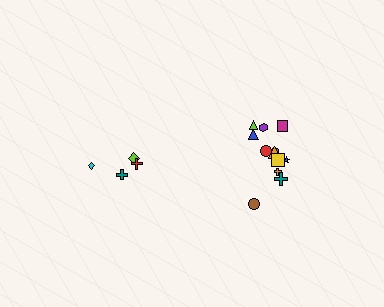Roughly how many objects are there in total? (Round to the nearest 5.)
Roughly 15 objects in total.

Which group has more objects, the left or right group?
The right group.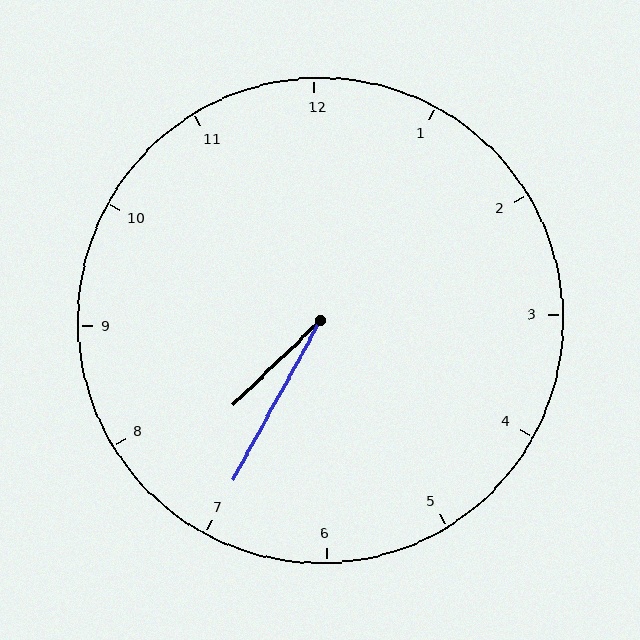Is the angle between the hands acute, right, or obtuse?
It is acute.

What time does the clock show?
7:35.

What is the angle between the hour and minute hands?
Approximately 18 degrees.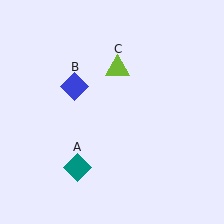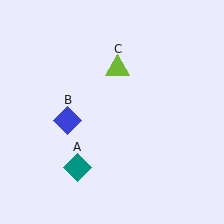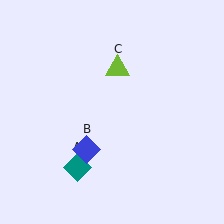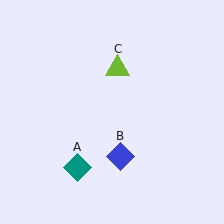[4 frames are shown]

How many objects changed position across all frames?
1 object changed position: blue diamond (object B).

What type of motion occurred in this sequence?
The blue diamond (object B) rotated counterclockwise around the center of the scene.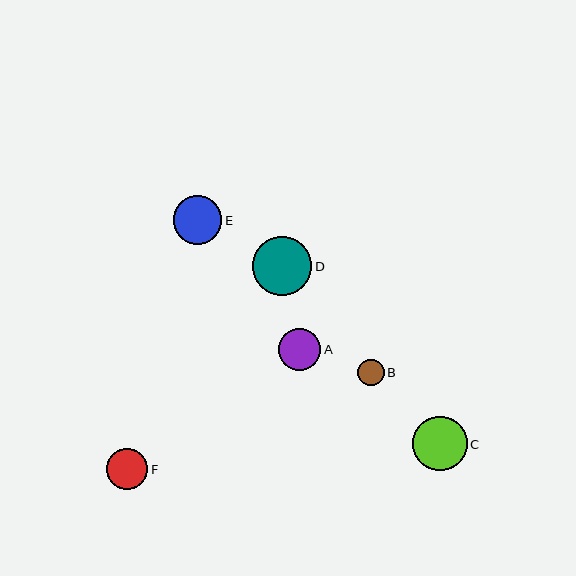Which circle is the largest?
Circle D is the largest with a size of approximately 59 pixels.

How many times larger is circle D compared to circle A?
Circle D is approximately 1.4 times the size of circle A.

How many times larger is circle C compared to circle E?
Circle C is approximately 1.1 times the size of circle E.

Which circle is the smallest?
Circle B is the smallest with a size of approximately 26 pixels.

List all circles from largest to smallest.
From largest to smallest: D, C, E, A, F, B.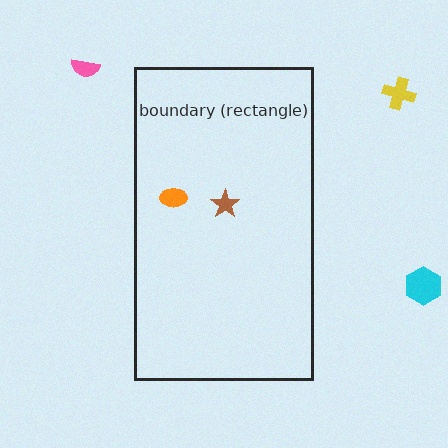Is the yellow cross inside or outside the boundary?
Outside.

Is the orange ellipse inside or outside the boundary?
Inside.